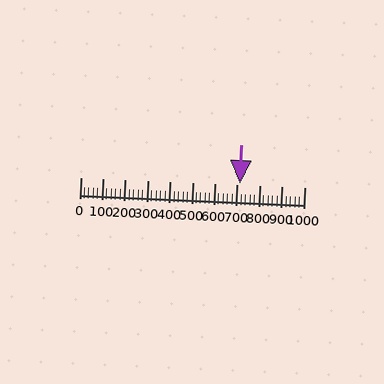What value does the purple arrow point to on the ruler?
The purple arrow points to approximately 713.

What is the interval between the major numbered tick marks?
The major tick marks are spaced 100 units apart.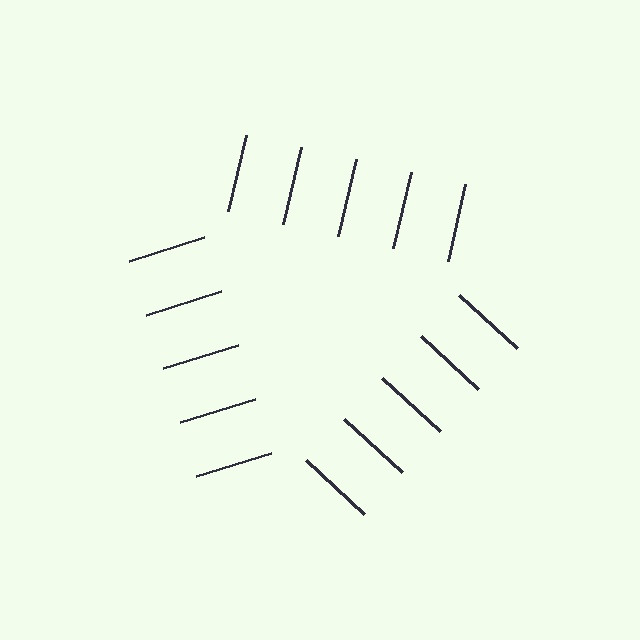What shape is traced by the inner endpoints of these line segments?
An illusory triangle — the line segments terminate on its edges but no continuous stroke is drawn.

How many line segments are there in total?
15 — 5 along each of the 3 edges.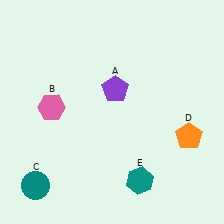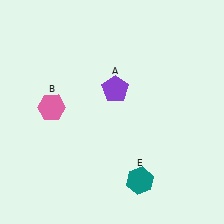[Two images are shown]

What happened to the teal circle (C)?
The teal circle (C) was removed in Image 2. It was in the bottom-left area of Image 1.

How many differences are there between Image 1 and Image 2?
There are 2 differences between the two images.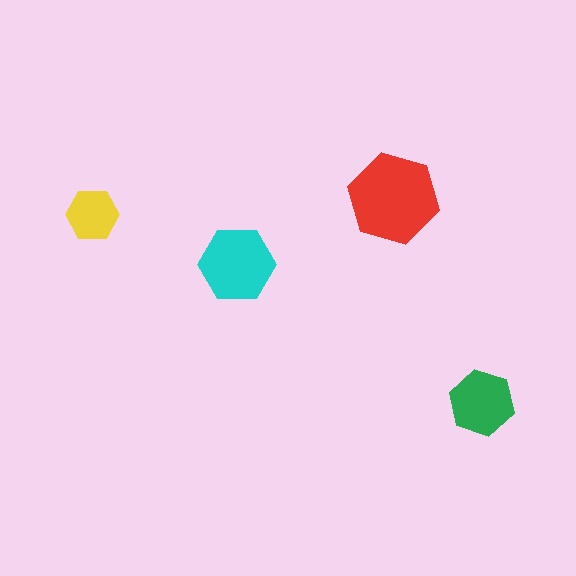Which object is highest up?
The red hexagon is topmost.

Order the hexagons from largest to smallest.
the red one, the cyan one, the green one, the yellow one.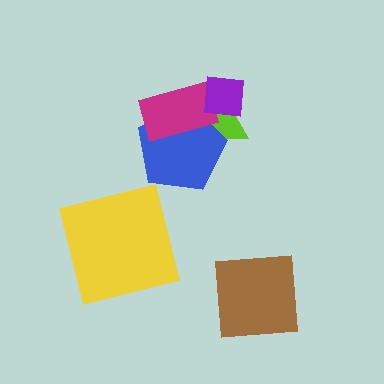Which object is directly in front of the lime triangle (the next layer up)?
The blue pentagon is directly in front of the lime triangle.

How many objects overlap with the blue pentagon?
2 objects overlap with the blue pentagon.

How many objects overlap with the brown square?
0 objects overlap with the brown square.